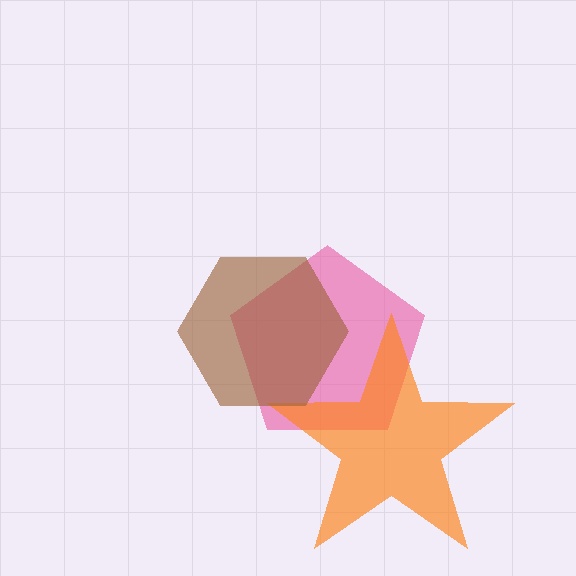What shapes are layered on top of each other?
The layered shapes are: a pink pentagon, an orange star, a brown hexagon.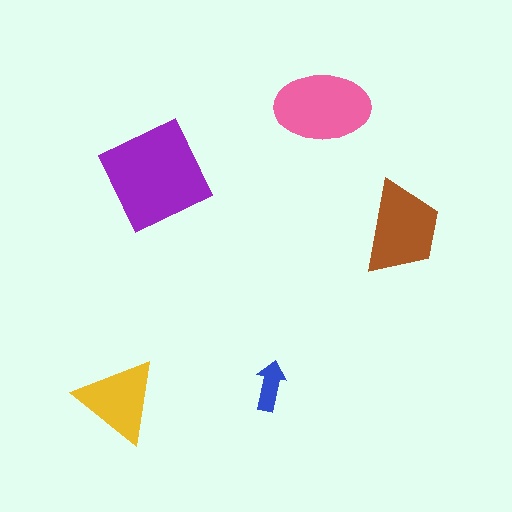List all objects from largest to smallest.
The purple square, the pink ellipse, the brown trapezoid, the yellow triangle, the blue arrow.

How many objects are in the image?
There are 5 objects in the image.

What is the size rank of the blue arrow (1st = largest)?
5th.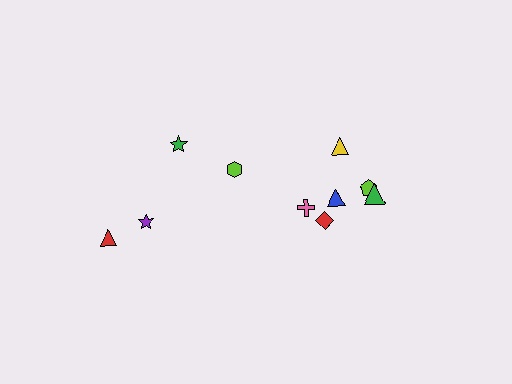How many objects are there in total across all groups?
There are 10 objects.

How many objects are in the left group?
There are 4 objects.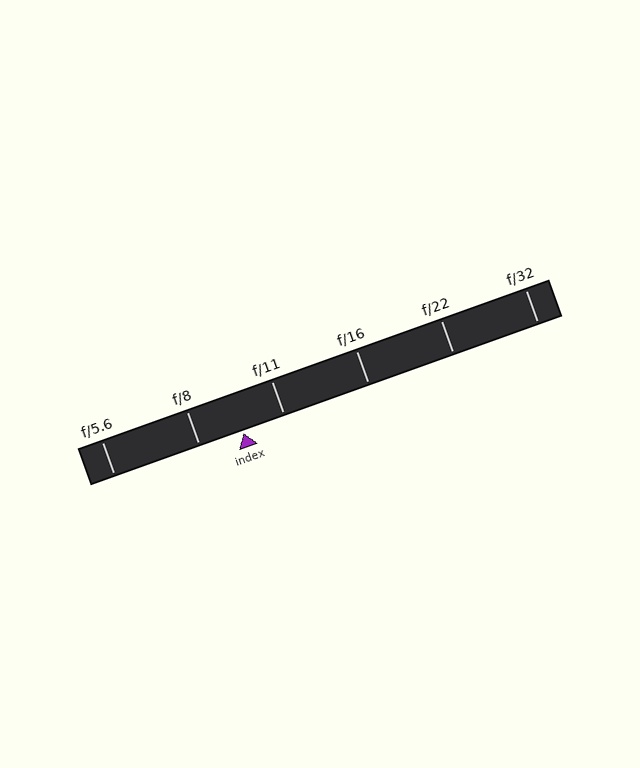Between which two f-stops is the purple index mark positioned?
The index mark is between f/8 and f/11.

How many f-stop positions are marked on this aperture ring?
There are 6 f-stop positions marked.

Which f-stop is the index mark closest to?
The index mark is closest to f/11.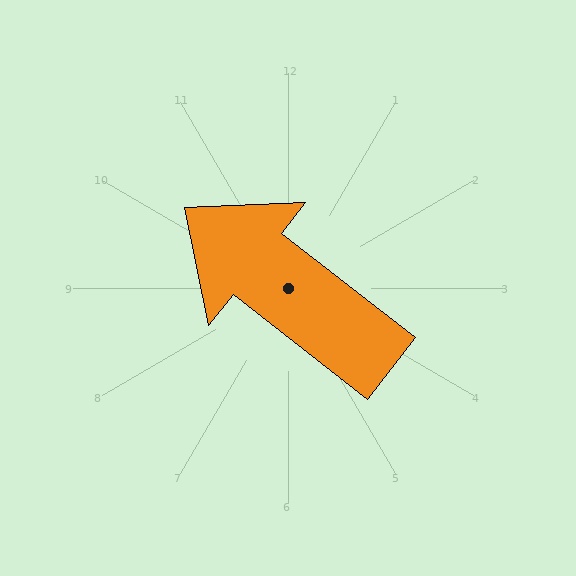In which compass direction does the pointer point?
Northwest.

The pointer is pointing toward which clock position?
Roughly 10 o'clock.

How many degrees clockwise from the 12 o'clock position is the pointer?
Approximately 308 degrees.